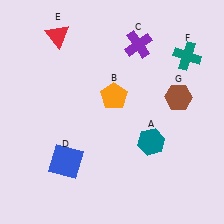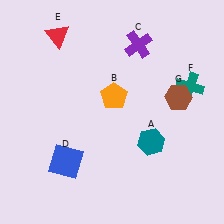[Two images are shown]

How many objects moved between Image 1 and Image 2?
1 object moved between the two images.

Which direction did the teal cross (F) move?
The teal cross (F) moved down.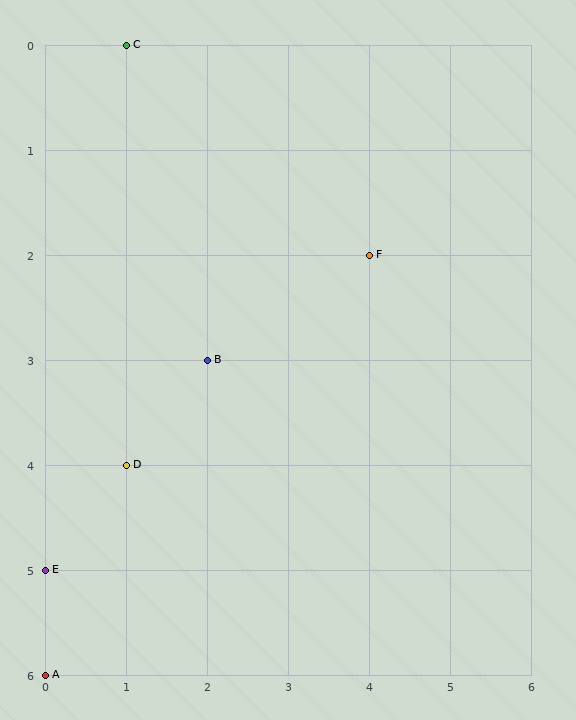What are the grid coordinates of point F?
Point F is at grid coordinates (4, 2).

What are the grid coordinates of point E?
Point E is at grid coordinates (0, 5).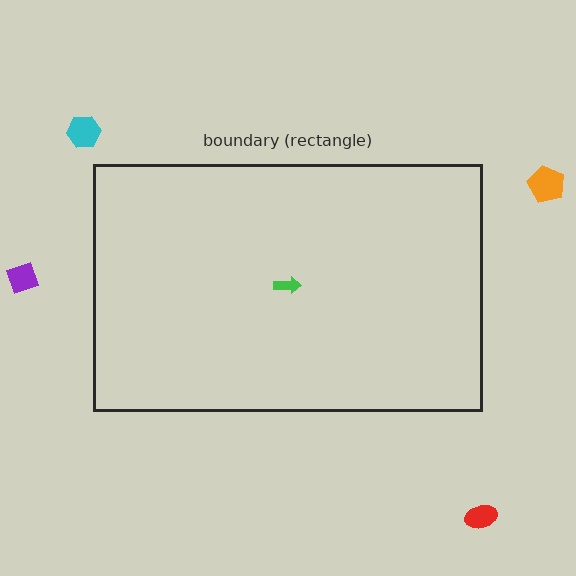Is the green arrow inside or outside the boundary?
Inside.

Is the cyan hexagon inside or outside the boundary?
Outside.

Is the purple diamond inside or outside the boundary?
Outside.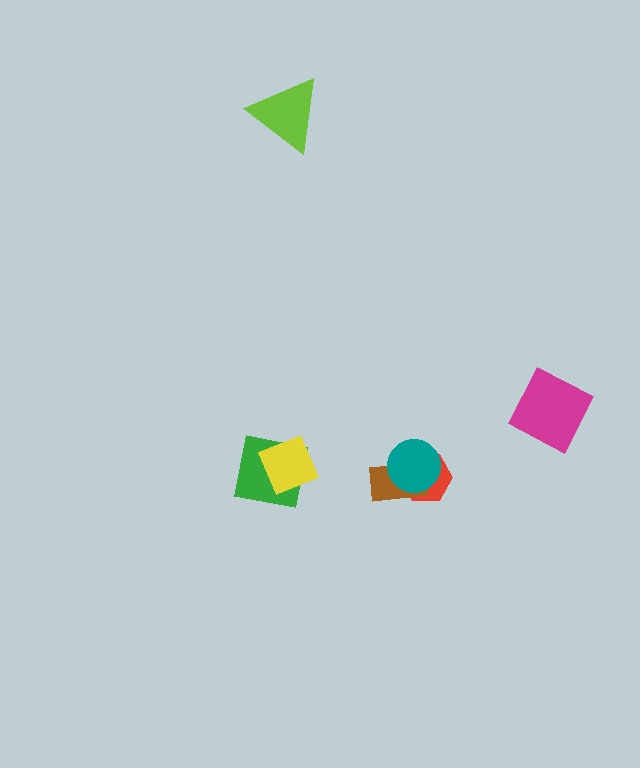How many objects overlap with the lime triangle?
0 objects overlap with the lime triangle.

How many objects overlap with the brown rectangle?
2 objects overlap with the brown rectangle.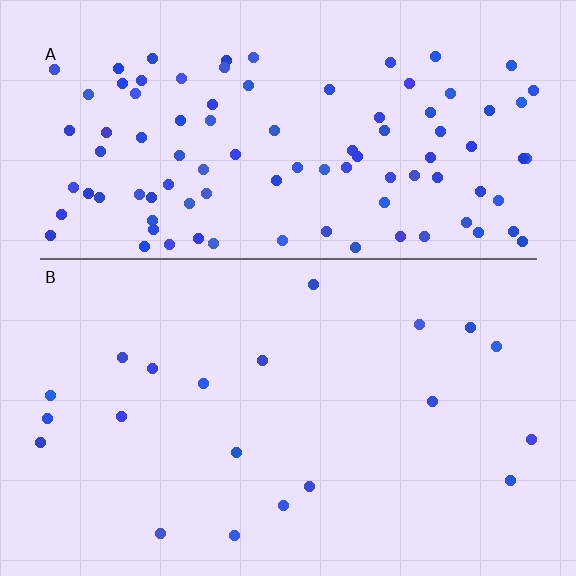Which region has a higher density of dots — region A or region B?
A (the top).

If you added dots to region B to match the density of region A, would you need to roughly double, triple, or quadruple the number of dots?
Approximately quadruple.